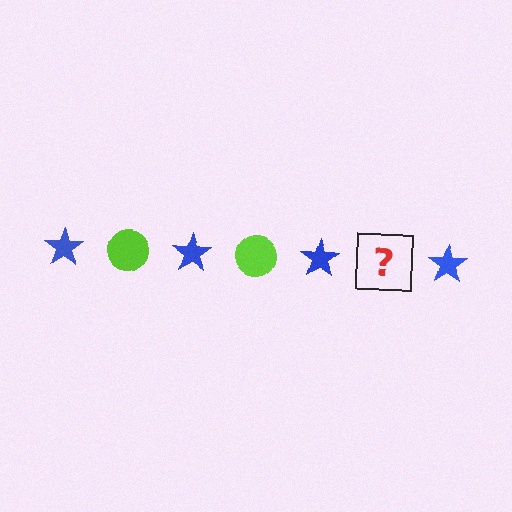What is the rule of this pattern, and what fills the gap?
The rule is that the pattern alternates between blue star and lime circle. The gap should be filled with a lime circle.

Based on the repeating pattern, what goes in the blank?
The blank should be a lime circle.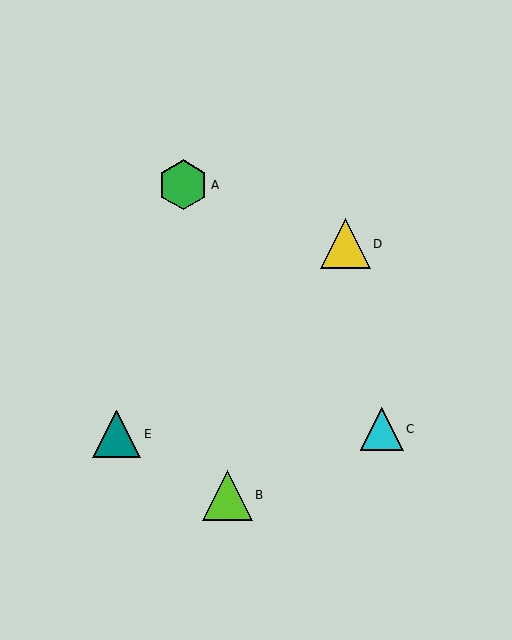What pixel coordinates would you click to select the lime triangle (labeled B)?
Click at (227, 495) to select the lime triangle B.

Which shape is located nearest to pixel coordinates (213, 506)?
The lime triangle (labeled B) at (227, 495) is nearest to that location.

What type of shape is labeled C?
Shape C is a cyan triangle.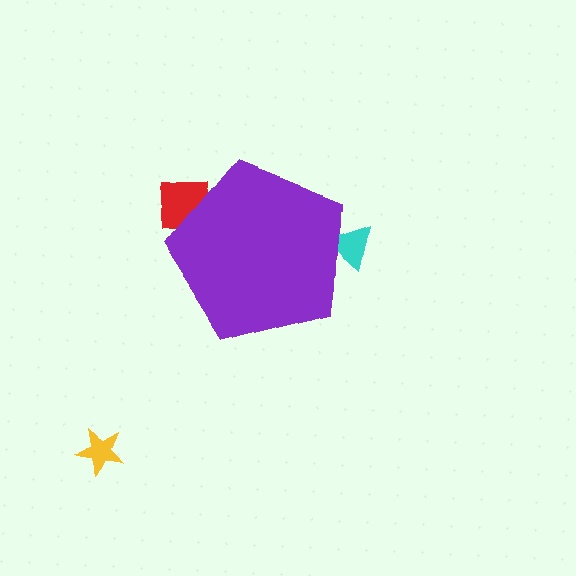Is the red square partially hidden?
Yes, the red square is partially hidden behind the purple pentagon.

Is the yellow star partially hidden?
No, the yellow star is fully visible.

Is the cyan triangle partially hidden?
Yes, the cyan triangle is partially hidden behind the purple pentagon.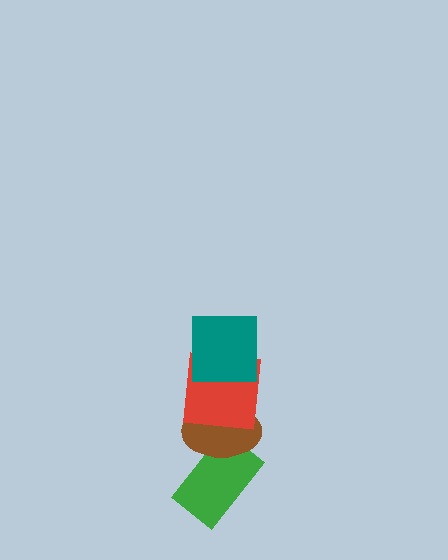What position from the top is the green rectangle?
The green rectangle is 4th from the top.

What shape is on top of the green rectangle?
The brown ellipse is on top of the green rectangle.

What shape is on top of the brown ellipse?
The red square is on top of the brown ellipse.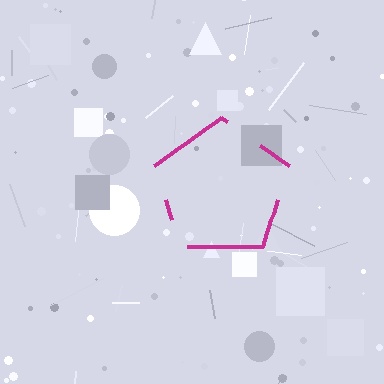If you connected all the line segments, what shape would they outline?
They would outline a pentagon.